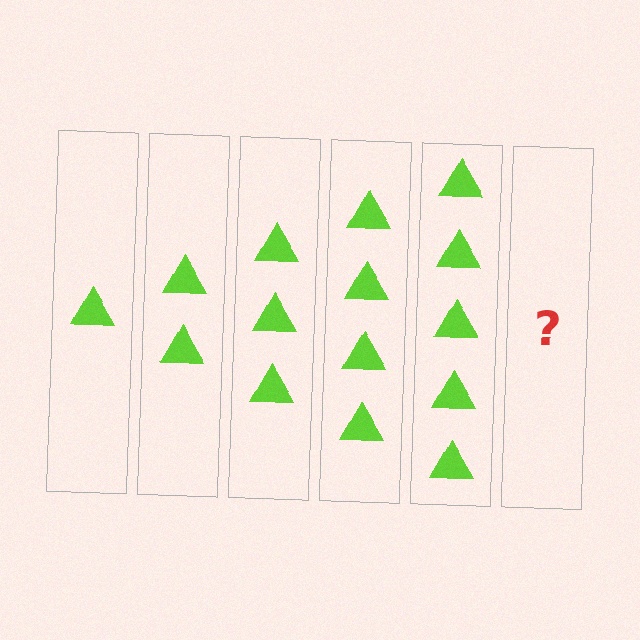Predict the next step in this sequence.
The next step is 6 triangles.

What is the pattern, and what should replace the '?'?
The pattern is that each step adds one more triangle. The '?' should be 6 triangles.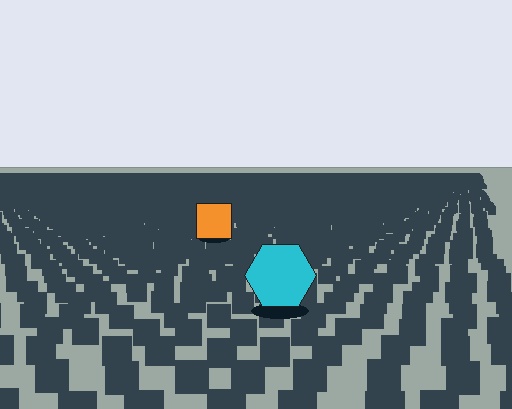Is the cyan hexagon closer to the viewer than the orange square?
Yes. The cyan hexagon is closer — you can tell from the texture gradient: the ground texture is coarser near it.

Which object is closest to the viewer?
The cyan hexagon is closest. The texture marks near it are larger and more spread out.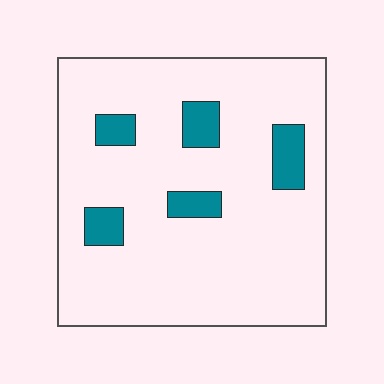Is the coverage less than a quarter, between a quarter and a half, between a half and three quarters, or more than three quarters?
Less than a quarter.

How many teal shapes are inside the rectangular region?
5.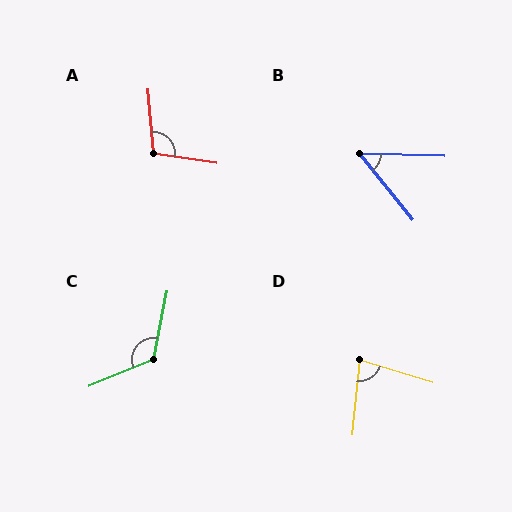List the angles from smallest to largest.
B (50°), D (79°), A (104°), C (123°).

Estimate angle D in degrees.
Approximately 79 degrees.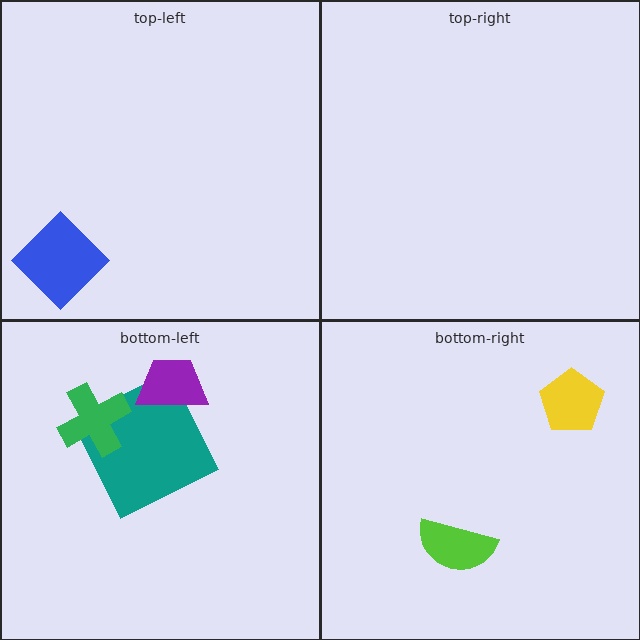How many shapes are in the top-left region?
1.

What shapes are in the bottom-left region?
The teal square, the purple trapezoid, the green cross.